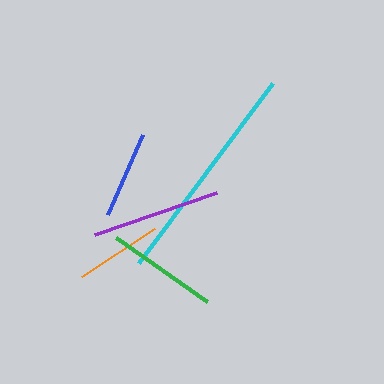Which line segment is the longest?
The cyan line is the longest at approximately 224 pixels.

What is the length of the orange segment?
The orange segment is approximately 87 pixels long.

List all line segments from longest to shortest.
From longest to shortest: cyan, purple, green, blue, orange.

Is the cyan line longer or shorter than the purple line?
The cyan line is longer than the purple line.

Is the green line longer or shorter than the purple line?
The purple line is longer than the green line.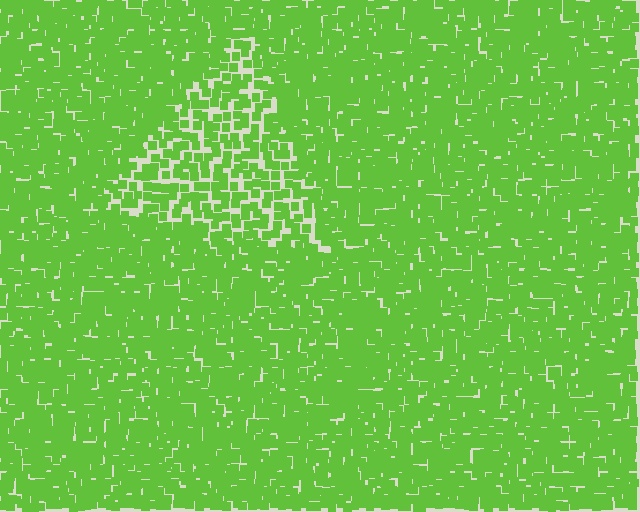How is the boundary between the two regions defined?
The boundary is defined by a change in element density (approximately 1.8x ratio). All elements are the same color, size, and shape.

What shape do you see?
I see a triangle.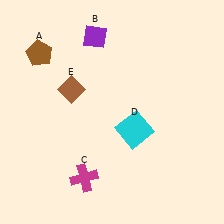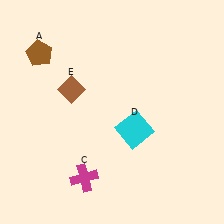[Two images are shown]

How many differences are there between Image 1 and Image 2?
There is 1 difference between the two images.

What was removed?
The purple diamond (B) was removed in Image 2.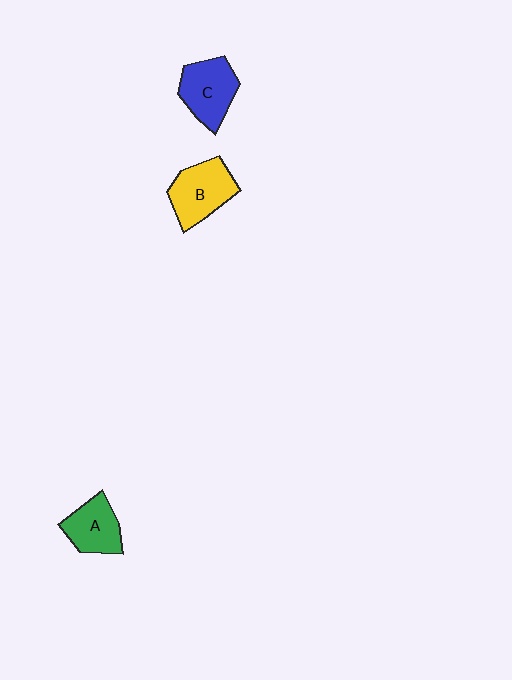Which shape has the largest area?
Shape B (yellow).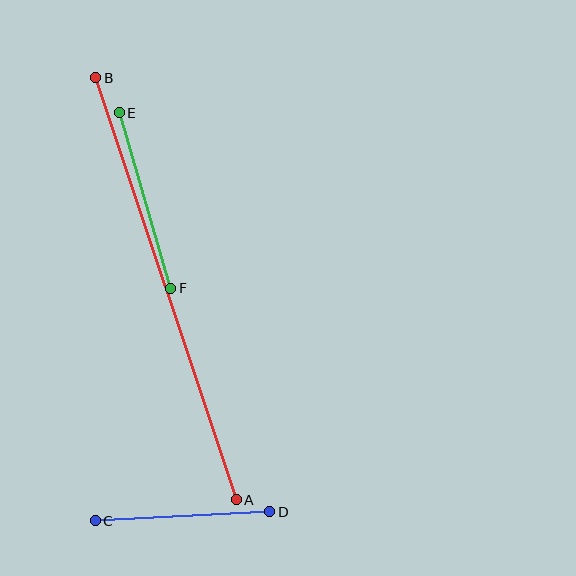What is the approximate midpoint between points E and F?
The midpoint is at approximately (145, 200) pixels.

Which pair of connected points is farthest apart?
Points A and B are farthest apart.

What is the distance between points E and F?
The distance is approximately 183 pixels.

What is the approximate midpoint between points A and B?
The midpoint is at approximately (166, 289) pixels.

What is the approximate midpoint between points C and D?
The midpoint is at approximately (182, 516) pixels.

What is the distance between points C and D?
The distance is approximately 175 pixels.